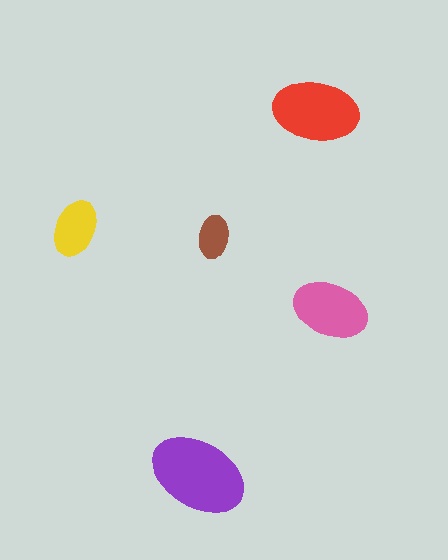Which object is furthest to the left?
The yellow ellipse is leftmost.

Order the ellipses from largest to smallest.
the purple one, the red one, the pink one, the yellow one, the brown one.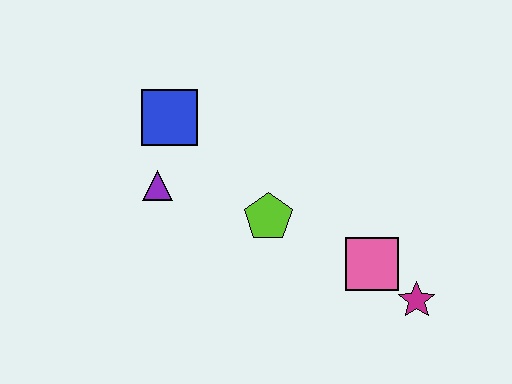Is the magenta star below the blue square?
Yes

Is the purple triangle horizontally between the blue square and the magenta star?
No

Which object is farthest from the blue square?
The magenta star is farthest from the blue square.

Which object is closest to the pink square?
The magenta star is closest to the pink square.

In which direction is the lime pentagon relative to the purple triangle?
The lime pentagon is to the right of the purple triangle.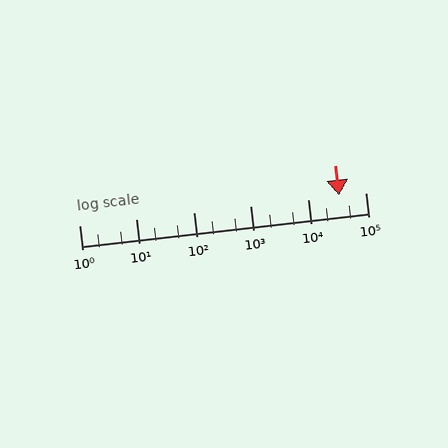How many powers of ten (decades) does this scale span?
The scale spans 5 decades, from 1 to 100000.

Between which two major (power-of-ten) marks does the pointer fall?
The pointer is between 10000 and 100000.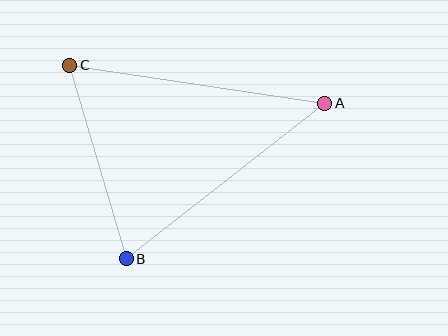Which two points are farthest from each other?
Points A and C are farthest from each other.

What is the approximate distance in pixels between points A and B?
The distance between A and B is approximately 252 pixels.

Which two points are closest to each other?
Points B and C are closest to each other.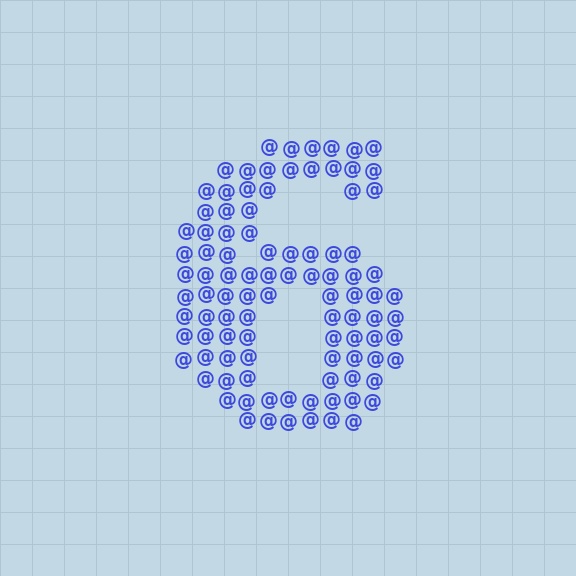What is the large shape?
The large shape is the digit 6.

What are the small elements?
The small elements are at signs.